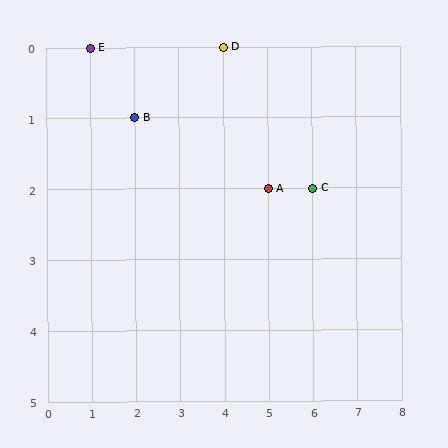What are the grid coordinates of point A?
Point A is at grid coordinates (5, 2).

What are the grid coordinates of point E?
Point E is at grid coordinates (1, 0).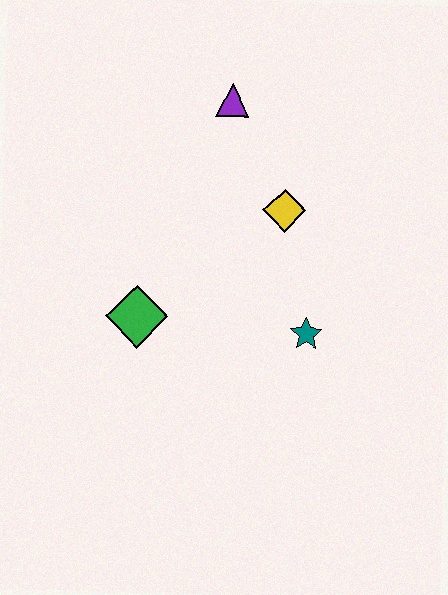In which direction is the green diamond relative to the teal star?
The green diamond is to the left of the teal star.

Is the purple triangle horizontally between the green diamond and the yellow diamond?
Yes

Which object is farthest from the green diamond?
The purple triangle is farthest from the green diamond.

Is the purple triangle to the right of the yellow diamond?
No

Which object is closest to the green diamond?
The teal star is closest to the green diamond.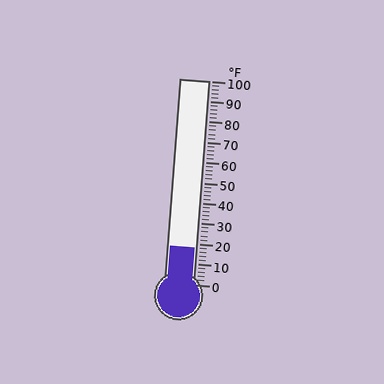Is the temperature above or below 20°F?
The temperature is below 20°F.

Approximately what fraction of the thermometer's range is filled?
The thermometer is filled to approximately 20% of its range.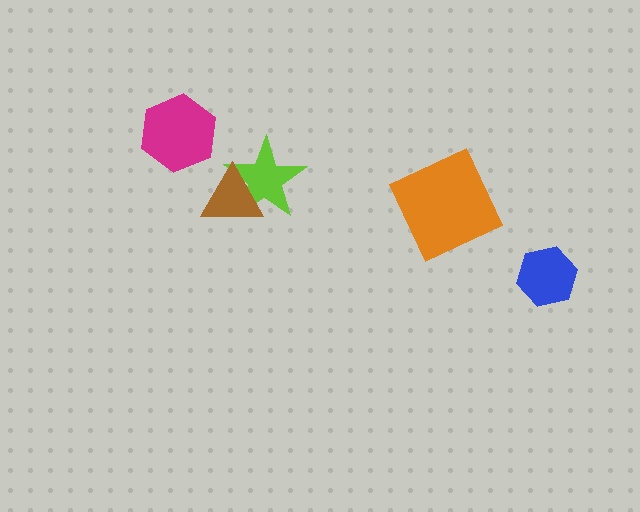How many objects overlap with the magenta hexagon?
0 objects overlap with the magenta hexagon.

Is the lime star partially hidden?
Yes, it is partially covered by another shape.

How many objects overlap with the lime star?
1 object overlaps with the lime star.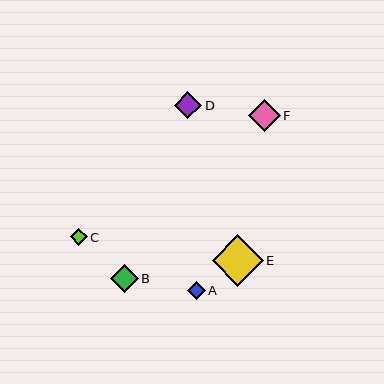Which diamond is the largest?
Diamond E is the largest with a size of approximately 51 pixels.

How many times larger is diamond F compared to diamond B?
Diamond F is approximately 1.1 times the size of diamond B.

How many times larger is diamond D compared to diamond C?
Diamond D is approximately 1.6 times the size of diamond C.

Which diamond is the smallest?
Diamond C is the smallest with a size of approximately 17 pixels.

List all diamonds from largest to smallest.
From largest to smallest: E, F, B, D, A, C.